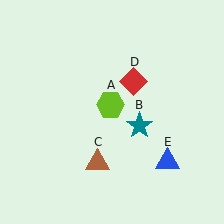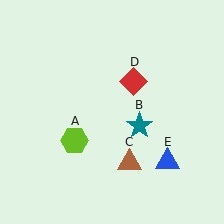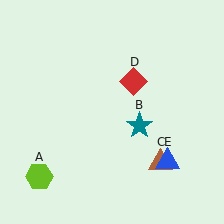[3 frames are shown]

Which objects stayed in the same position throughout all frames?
Teal star (object B) and red diamond (object D) and blue triangle (object E) remained stationary.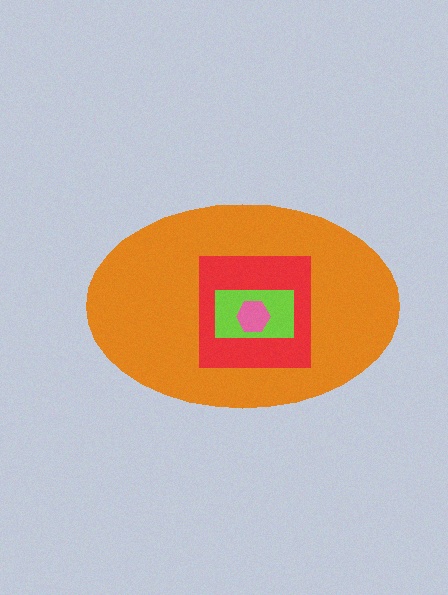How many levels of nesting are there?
4.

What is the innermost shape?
The pink hexagon.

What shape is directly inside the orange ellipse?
The red square.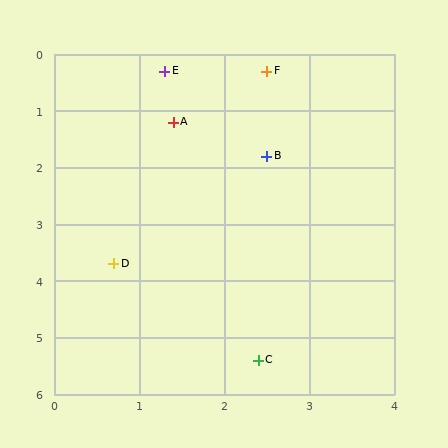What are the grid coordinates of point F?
Point F is at approximately (2.5, 0.3).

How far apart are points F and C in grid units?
Points F and C are about 5.1 grid units apart.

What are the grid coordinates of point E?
Point E is at approximately (1.3, 0.3).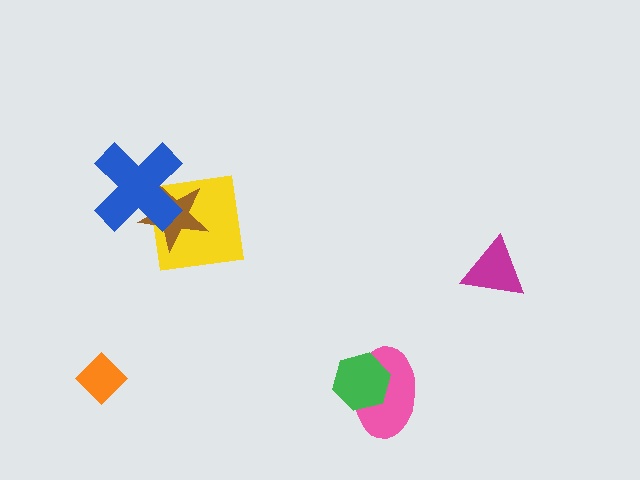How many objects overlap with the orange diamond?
0 objects overlap with the orange diamond.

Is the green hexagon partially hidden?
No, no other shape covers it.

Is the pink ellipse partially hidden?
Yes, it is partially covered by another shape.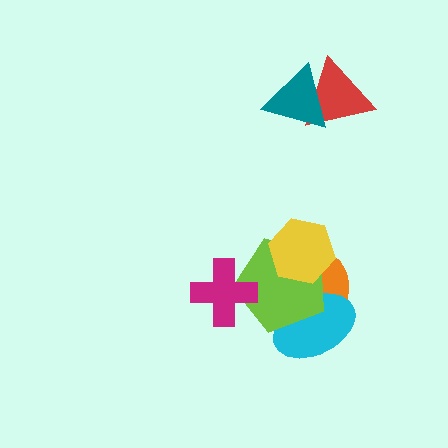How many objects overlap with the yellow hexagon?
2 objects overlap with the yellow hexagon.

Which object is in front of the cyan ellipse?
The lime pentagon is in front of the cyan ellipse.